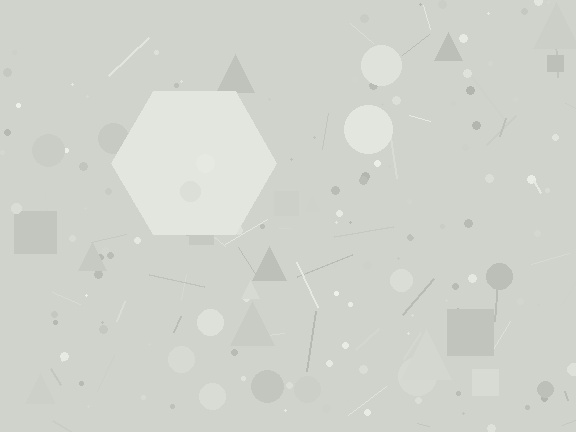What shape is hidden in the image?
A hexagon is hidden in the image.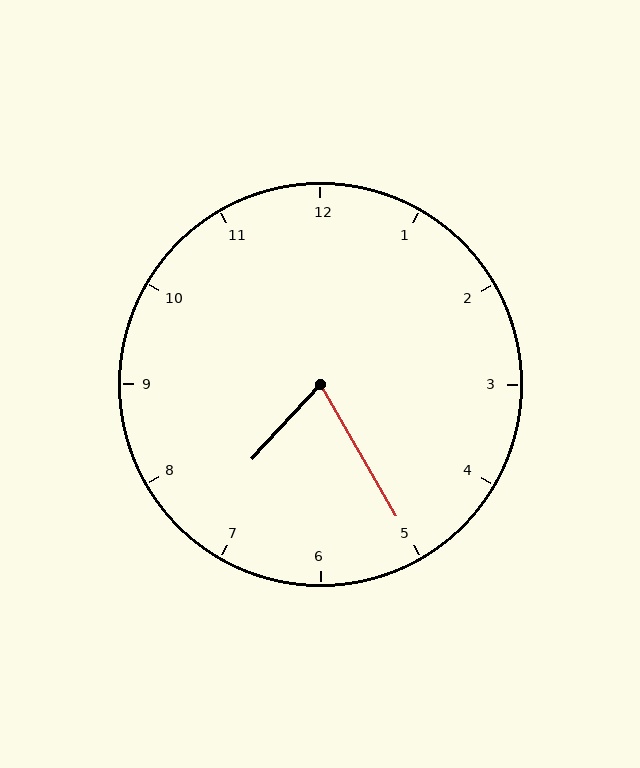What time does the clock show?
7:25.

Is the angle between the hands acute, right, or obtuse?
It is acute.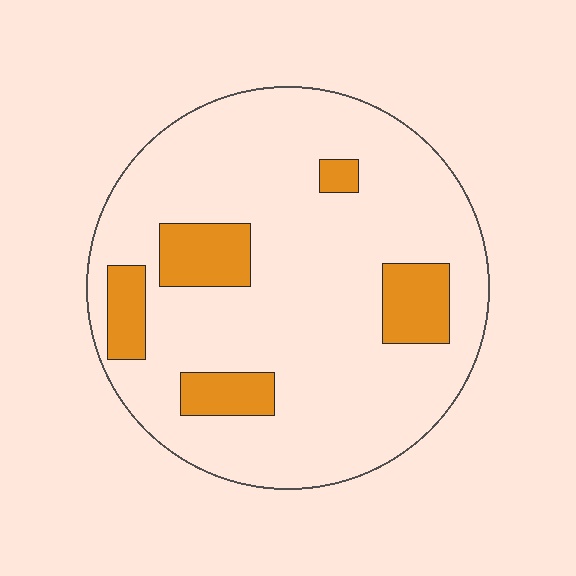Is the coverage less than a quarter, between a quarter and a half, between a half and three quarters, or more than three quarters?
Less than a quarter.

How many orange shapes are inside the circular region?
5.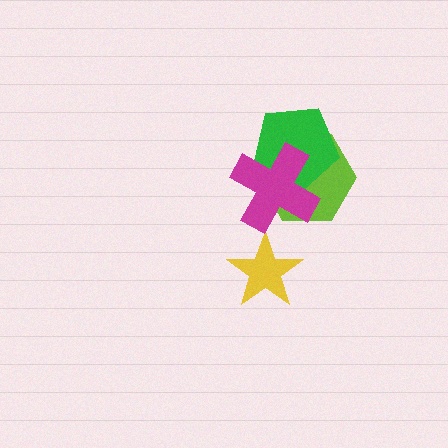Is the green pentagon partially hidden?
Yes, it is partially covered by another shape.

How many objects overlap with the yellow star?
0 objects overlap with the yellow star.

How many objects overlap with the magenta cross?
2 objects overlap with the magenta cross.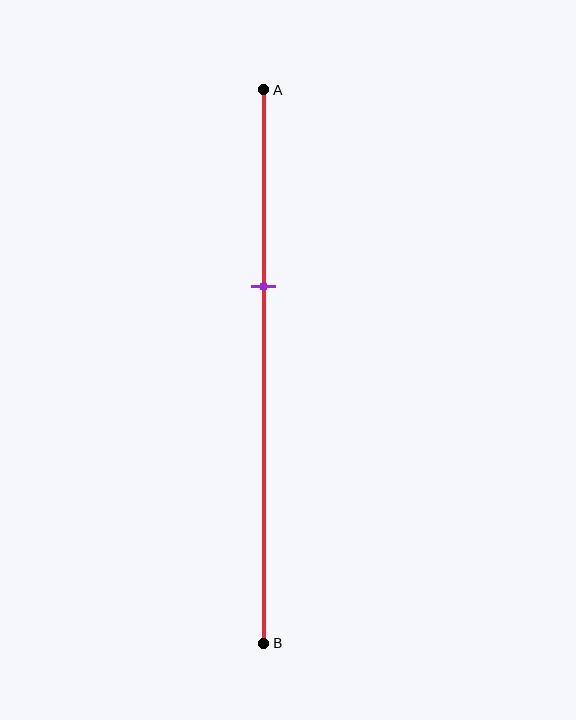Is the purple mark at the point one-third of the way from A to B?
Yes, the mark is approximately at the one-third point.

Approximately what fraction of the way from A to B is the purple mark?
The purple mark is approximately 35% of the way from A to B.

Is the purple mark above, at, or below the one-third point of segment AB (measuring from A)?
The purple mark is approximately at the one-third point of segment AB.